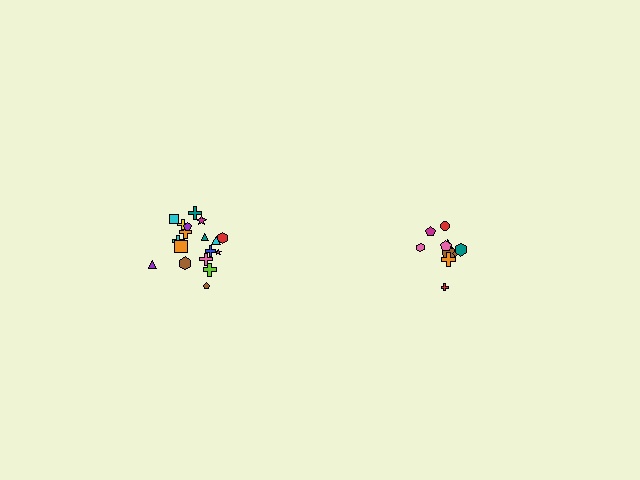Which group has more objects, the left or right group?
The left group.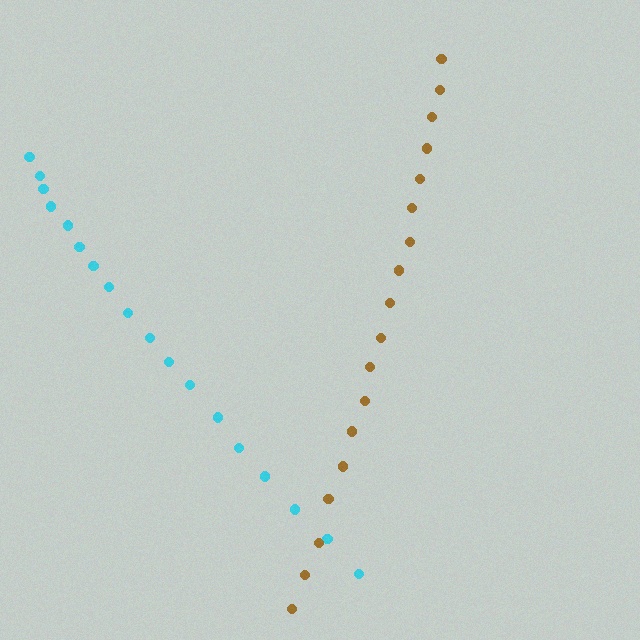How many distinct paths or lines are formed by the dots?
There are 2 distinct paths.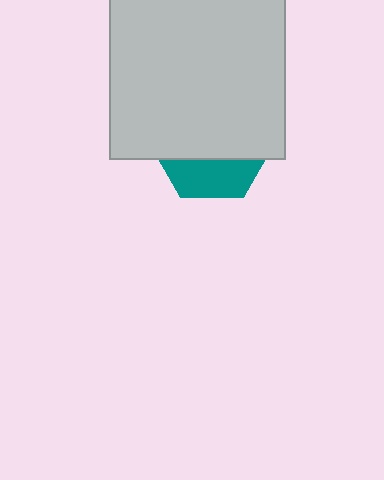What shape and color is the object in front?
The object in front is a light gray square.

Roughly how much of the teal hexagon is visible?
A small part of it is visible (roughly 32%).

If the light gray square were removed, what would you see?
You would see the complete teal hexagon.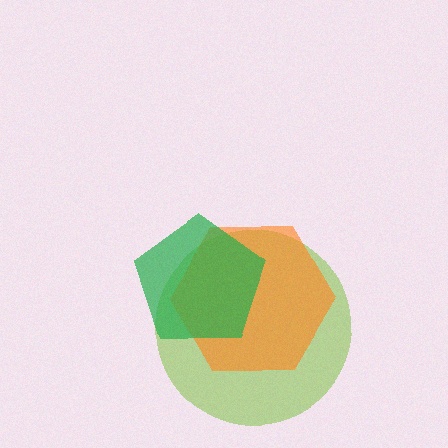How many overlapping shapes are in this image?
There are 3 overlapping shapes in the image.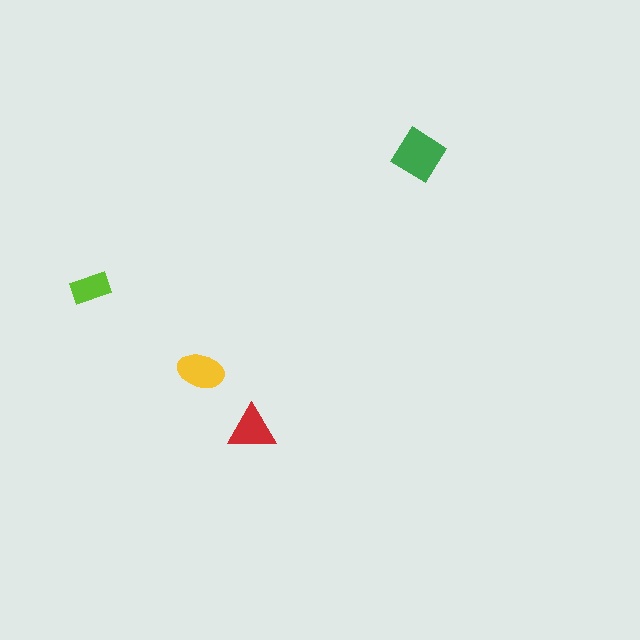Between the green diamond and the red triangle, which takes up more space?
The green diamond.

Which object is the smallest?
The lime rectangle.